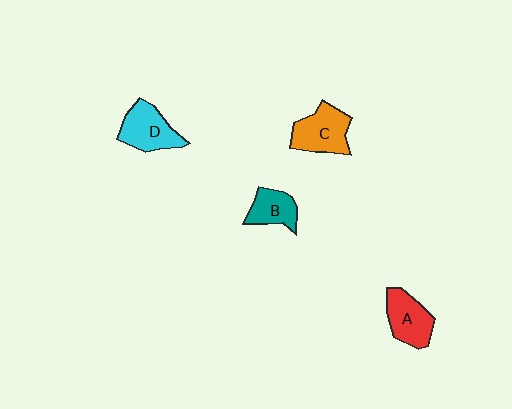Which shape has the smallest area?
Shape B (teal).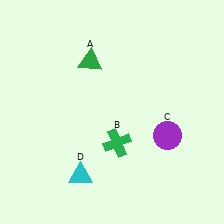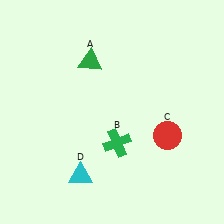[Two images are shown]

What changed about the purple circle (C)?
In Image 1, C is purple. In Image 2, it changed to red.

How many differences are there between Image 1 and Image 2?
There is 1 difference between the two images.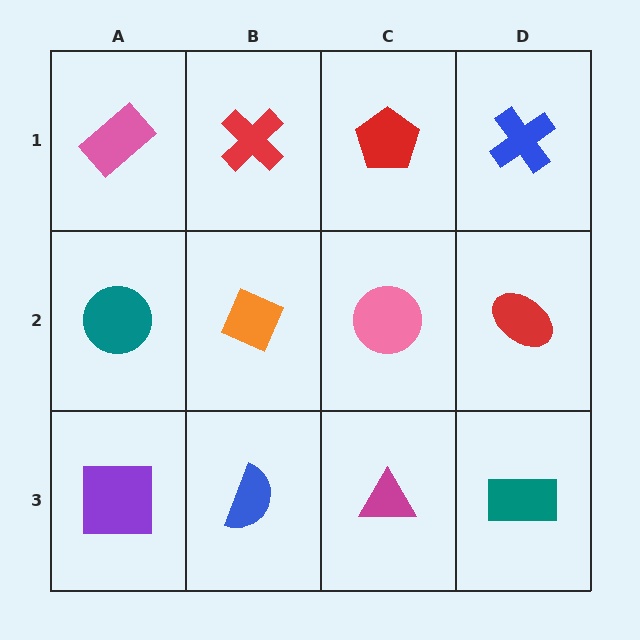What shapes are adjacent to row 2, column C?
A red pentagon (row 1, column C), a magenta triangle (row 3, column C), an orange diamond (row 2, column B), a red ellipse (row 2, column D).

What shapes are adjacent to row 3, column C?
A pink circle (row 2, column C), a blue semicircle (row 3, column B), a teal rectangle (row 3, column D).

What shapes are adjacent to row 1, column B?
An orange diamond (row 2, column B), a pink rectangle (row 1, column A), a red pentagon (row 1, column C).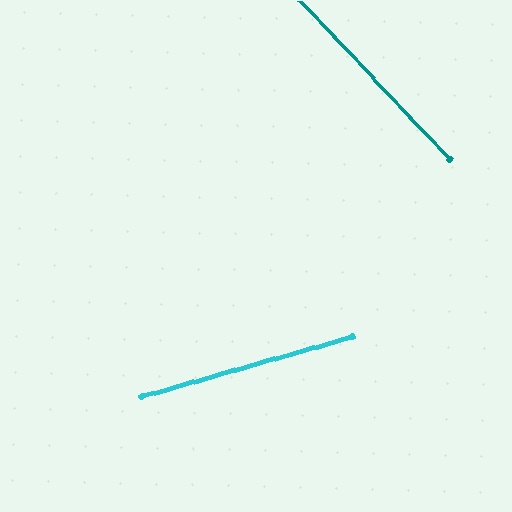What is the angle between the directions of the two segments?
Approximately 63 degrees.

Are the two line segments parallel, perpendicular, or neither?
Neither parallel nor perpendicular — they differ by about 63°.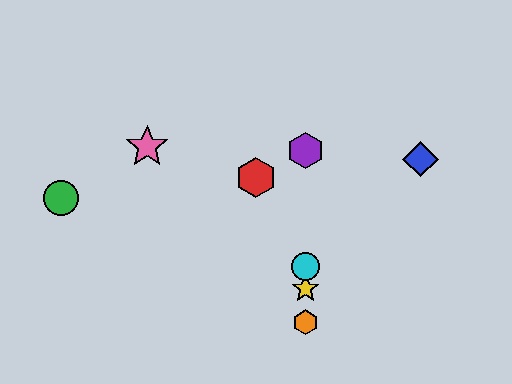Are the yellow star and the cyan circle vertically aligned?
Yes, both are at x≈305.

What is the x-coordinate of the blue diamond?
The blue diamond is at x≈421.